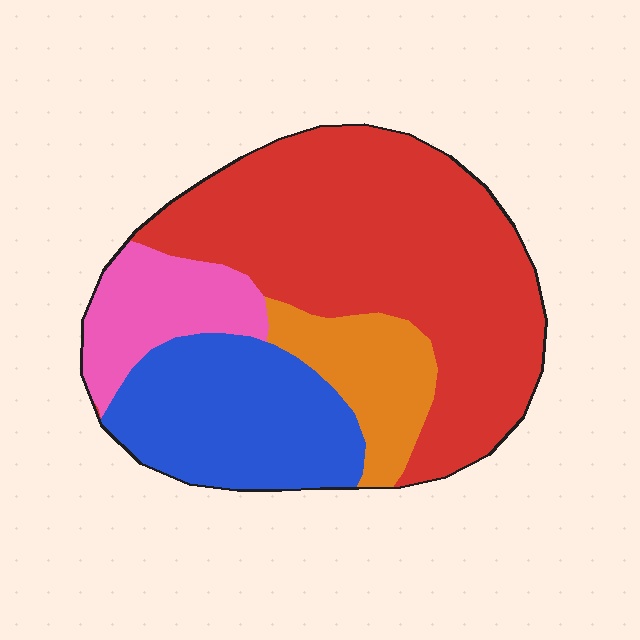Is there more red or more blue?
Red.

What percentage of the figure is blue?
Blue covers 23% of the figure.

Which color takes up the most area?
Red, at roughly 50%.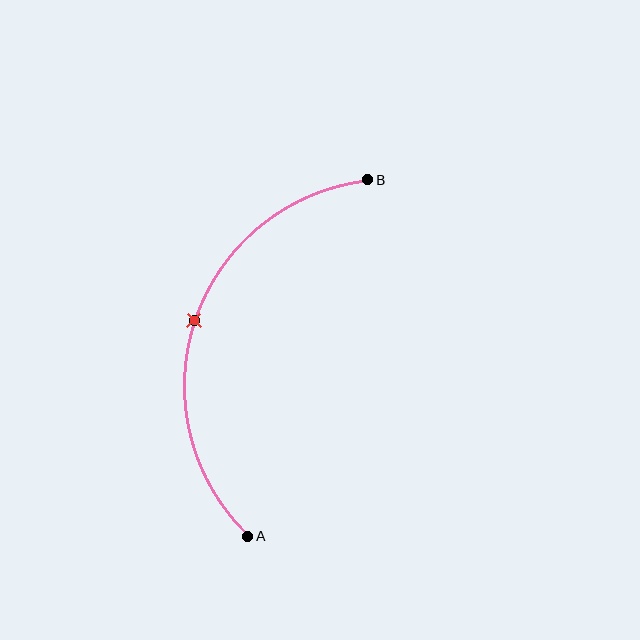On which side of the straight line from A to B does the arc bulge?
The arc bulges to the left of the straight line connecting A and B.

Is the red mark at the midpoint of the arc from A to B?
Yes. The red mark lies on the arc at equal arc-length from both A and B — it is the arc midpoint.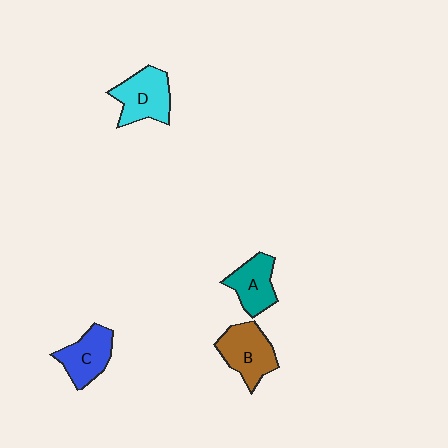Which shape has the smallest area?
Shape A (teal).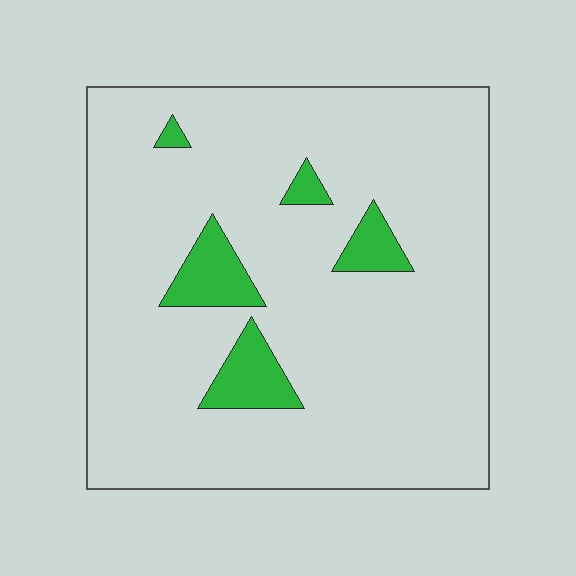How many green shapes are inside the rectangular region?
5.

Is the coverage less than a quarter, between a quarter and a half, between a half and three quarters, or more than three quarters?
Less than a quarter.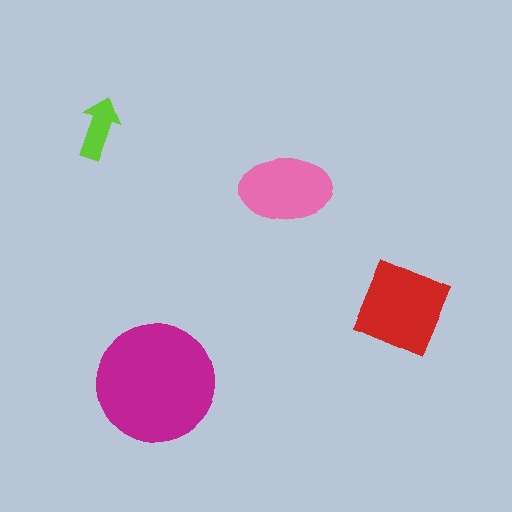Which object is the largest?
The magenta circle.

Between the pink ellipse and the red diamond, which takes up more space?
The red diamond.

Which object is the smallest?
The lime arrow.